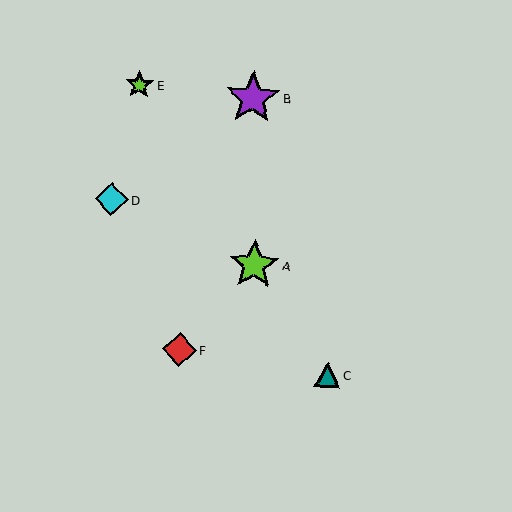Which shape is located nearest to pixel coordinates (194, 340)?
The red diamond (labeled F) at (179, 350) is nearest to that location.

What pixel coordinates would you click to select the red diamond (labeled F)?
Click at (179, 350) to select the red diamond F.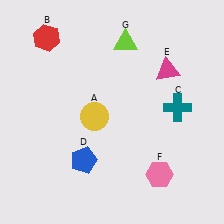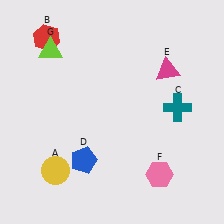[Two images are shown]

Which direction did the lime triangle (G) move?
The lime triangle (G) moved left.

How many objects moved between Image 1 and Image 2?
2 objects moved between the two images.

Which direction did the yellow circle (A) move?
The yellow circle (A) moved down.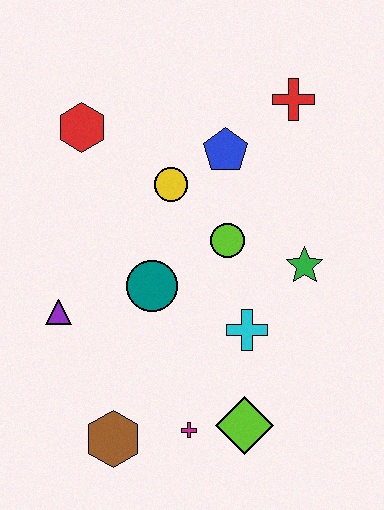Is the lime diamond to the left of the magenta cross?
No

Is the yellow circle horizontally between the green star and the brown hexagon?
Yes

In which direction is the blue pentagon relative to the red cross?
The blue pentagon is to the left of the red cross.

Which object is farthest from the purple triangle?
The red cross is farthest from the purple triangle.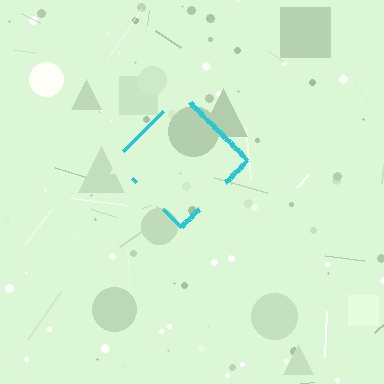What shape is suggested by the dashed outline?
The dashed outline suggests a diamond.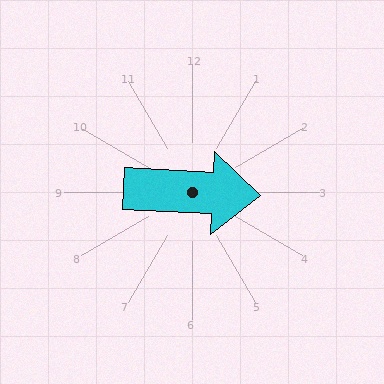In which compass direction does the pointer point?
East.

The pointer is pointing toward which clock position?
Roughly 3 o'clock.